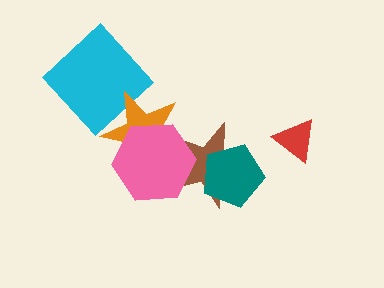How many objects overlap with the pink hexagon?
2 objects overlap with the pink hexagon.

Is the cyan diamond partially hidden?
Yes, it is partially covered by another shape.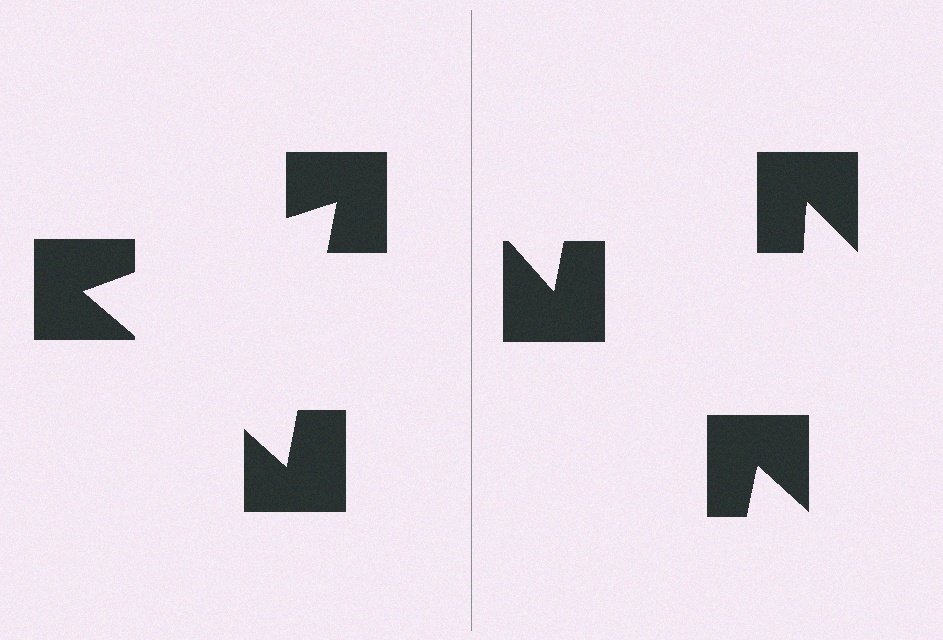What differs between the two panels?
The notched squares are positioned identically on both sides; only the wedge orientations differ. On the left they align to a triangle; on the right they are misaligned.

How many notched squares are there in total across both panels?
6 — 3 on each side.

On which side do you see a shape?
An illusory triangle appears on the left side. On the right side the wedge cuts are rotated, so no coherent shape forms.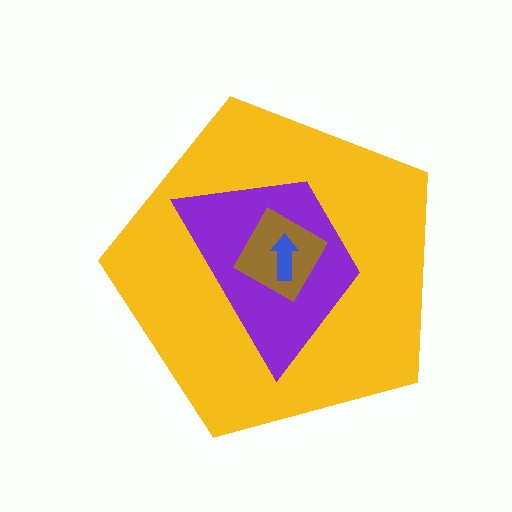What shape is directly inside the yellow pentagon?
The purple trapezoid.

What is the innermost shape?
The blue arrow.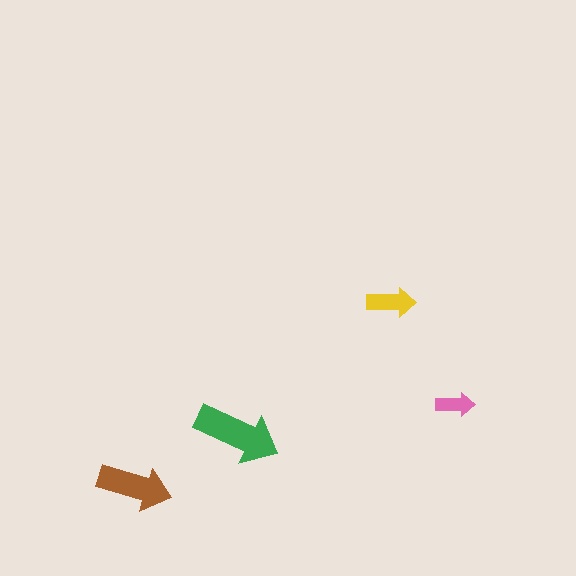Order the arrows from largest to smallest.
the green one, the brown one, the yellow one, the pink one.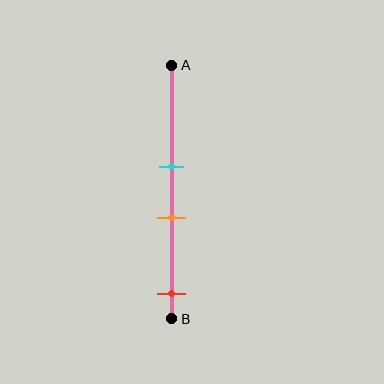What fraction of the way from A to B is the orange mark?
The orange mark is approximately 60% (0.6) of the way from A to B.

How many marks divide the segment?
There are 3 marks dividing the segment.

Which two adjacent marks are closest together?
The cyan and orange marks are the closest adjacent pair.